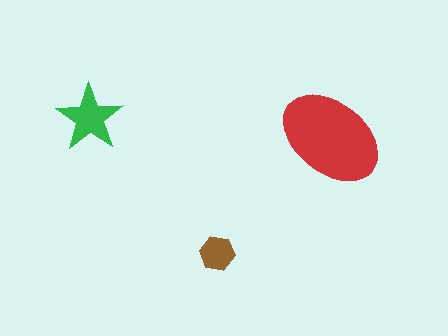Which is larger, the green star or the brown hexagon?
The green star.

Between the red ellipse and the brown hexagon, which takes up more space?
The red ellipse.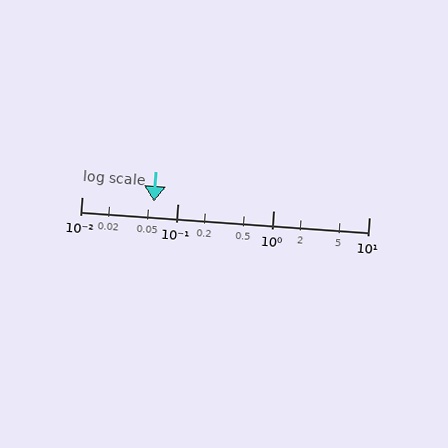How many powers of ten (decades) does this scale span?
The scale spans 3 decades, from 0.01 to 10.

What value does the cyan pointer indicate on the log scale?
The pointer indicates approximately 0.057.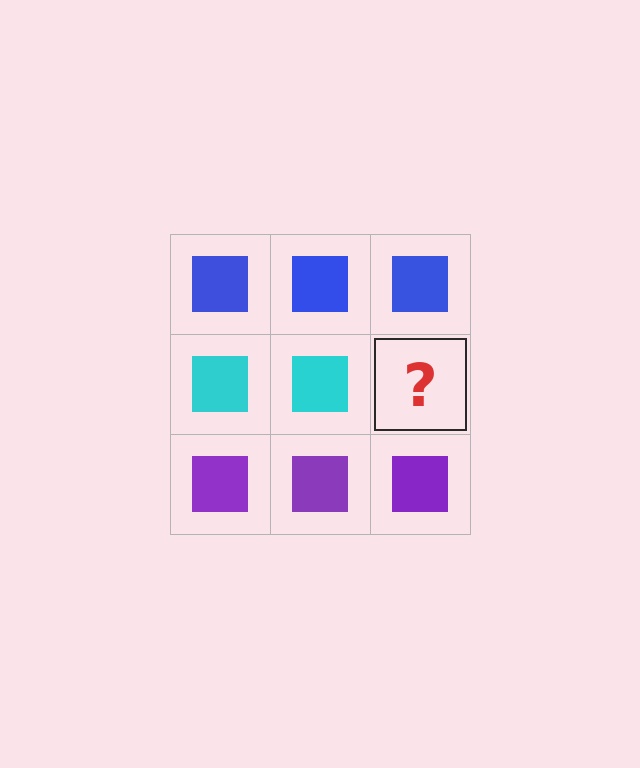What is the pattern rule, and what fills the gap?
The rule is that each row has a consistent color. The gap should be filled with a cyan square.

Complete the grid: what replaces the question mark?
The question mark should be replaced with a cyan square.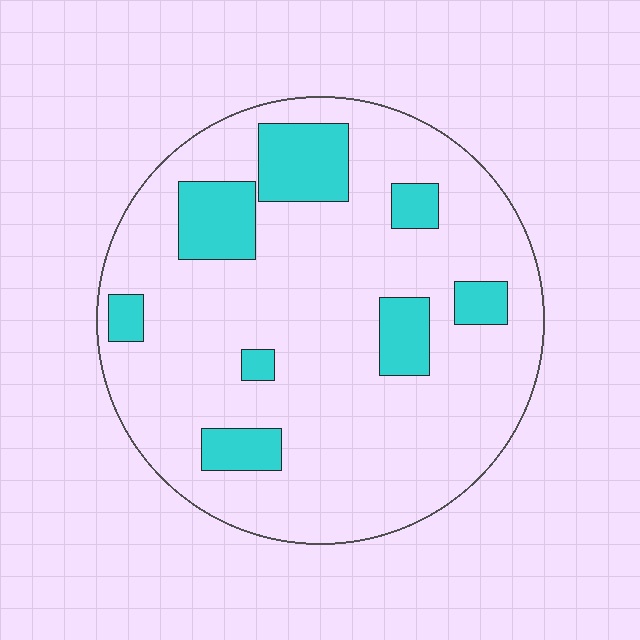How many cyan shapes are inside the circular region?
8.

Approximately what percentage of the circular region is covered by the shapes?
Approximately 20%.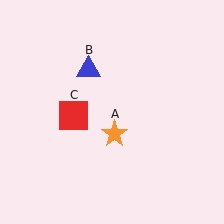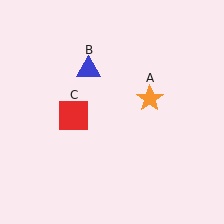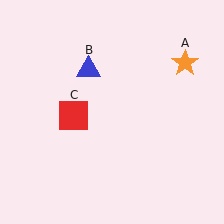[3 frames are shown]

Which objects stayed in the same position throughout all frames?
Blue triangle (object B) and red square (object C) remained stationary.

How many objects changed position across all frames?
1 object changed position: orange star (object A).